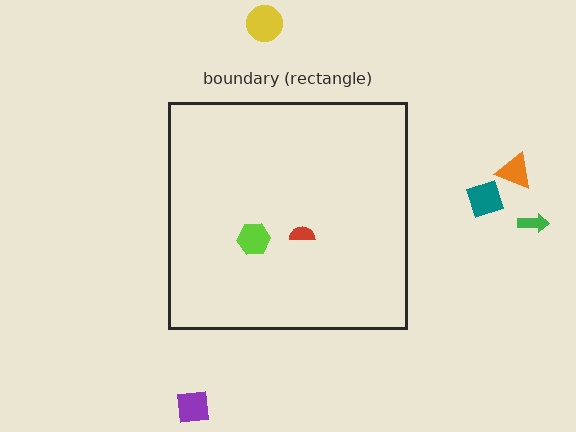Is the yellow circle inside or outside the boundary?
Outside.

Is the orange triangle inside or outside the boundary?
Outside.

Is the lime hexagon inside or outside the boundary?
Inside.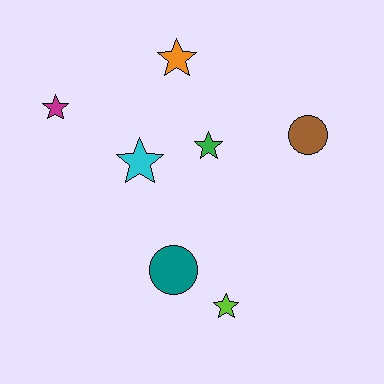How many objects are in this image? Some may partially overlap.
There are 7 objects.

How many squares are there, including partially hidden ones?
There are no squares.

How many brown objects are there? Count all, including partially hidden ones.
There is 1 brown object.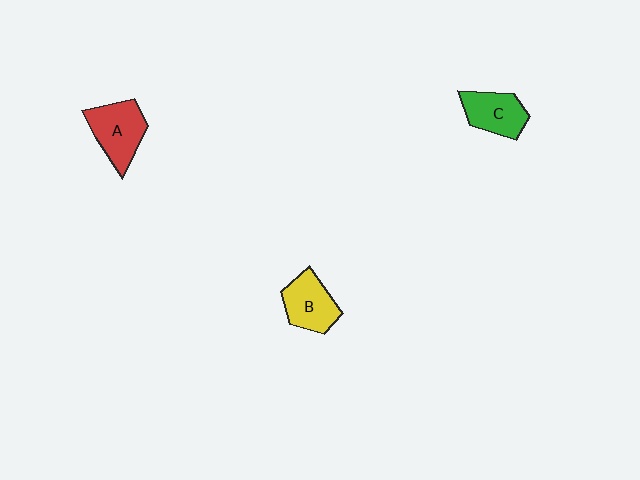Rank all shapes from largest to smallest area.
From largest to smallest: A (red), B (yellow), C (green).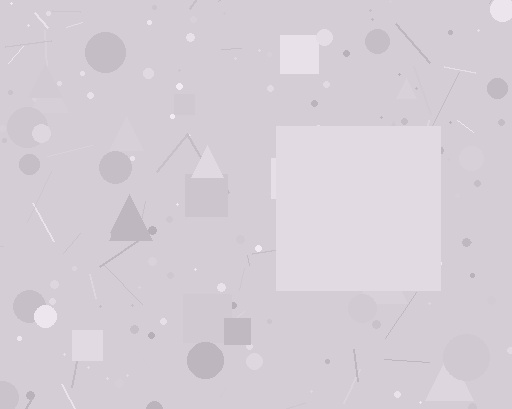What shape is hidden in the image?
A square is hidden in the image.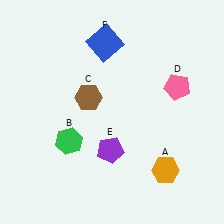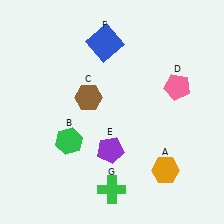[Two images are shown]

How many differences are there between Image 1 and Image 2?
There is 1 difference between the two images.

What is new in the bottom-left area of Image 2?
A green cross (G) was added in the bottom-left area of Image 2.